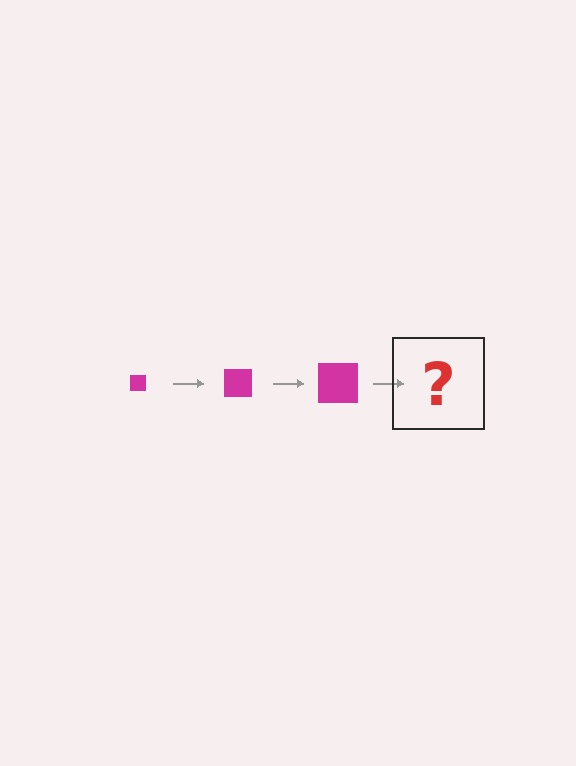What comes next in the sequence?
The next element should be a magenta square, larger than the previous one.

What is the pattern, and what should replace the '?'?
The pattern is that the square gets progressively larger each step. The '?' should be a magenta square, larger than the previous one.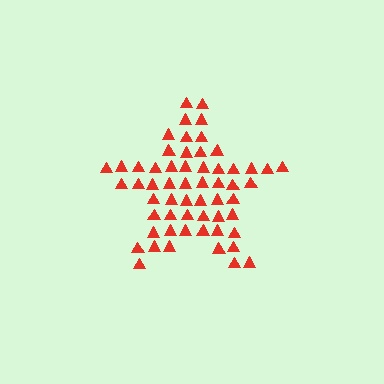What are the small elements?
The small elements are triangles.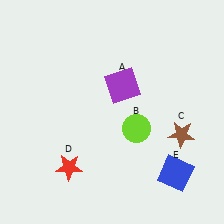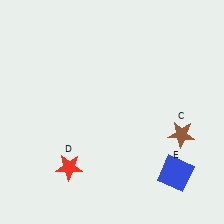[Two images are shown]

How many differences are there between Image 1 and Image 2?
There are 2 differences between the two images.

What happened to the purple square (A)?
The purple square (A) was removed in Image 2. It was in the top-right area of Image 1.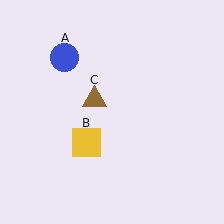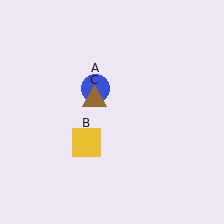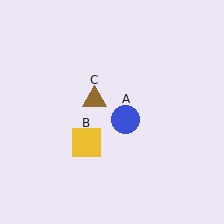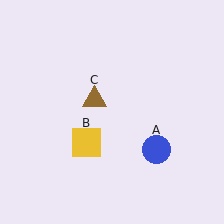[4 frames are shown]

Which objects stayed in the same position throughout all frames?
Yellow square (object B) and brown triangle (object C) remained stationary.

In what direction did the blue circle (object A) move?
The blue circle (object A) moved down and to the right.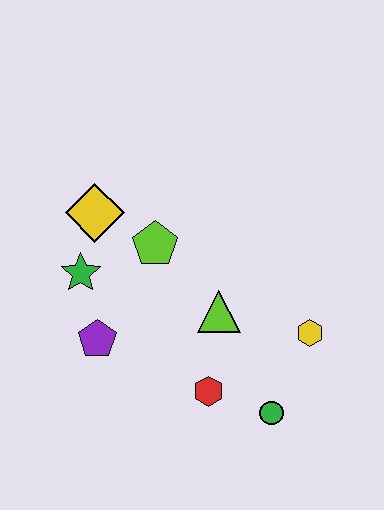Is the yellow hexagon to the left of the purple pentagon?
No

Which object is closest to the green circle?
The red hexagon is closest to the green circle.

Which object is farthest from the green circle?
The yellow diamond is farthest from the green circle.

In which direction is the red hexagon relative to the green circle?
The red hexagon is to the left of the green circle.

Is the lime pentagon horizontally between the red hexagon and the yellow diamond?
Yes